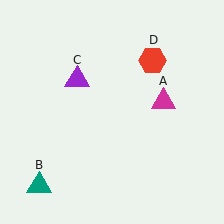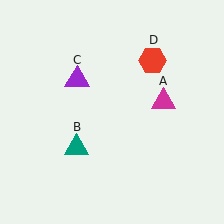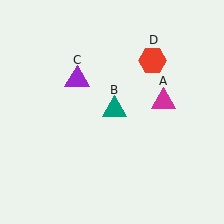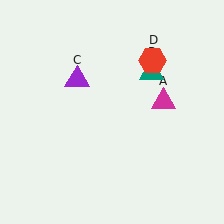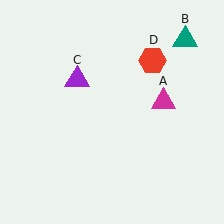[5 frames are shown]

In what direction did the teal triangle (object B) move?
The teal triangle (object B) moved up and to the right.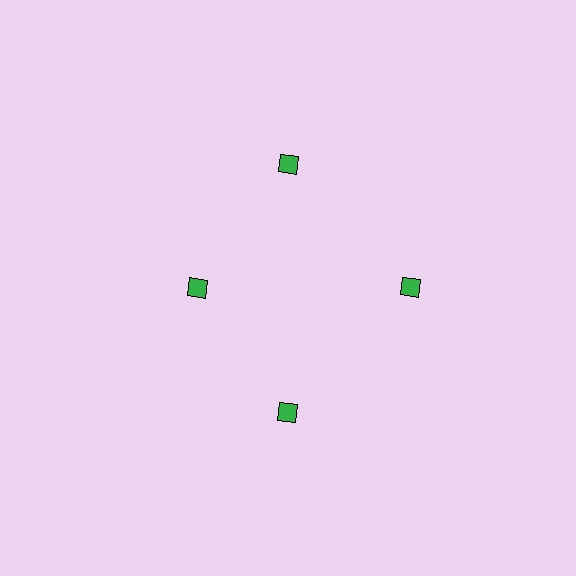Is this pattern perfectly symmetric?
No. The 4 green diamonds are arranged in a ring, but one element near the 9 o'clock position is pulled inward toward the center, breaking the 4-fold rotational symmetry.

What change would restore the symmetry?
The symmetry would be restored by moving it outward, back onto the ring so that all 4 diamonds sit at equal angles and equal distance from the center.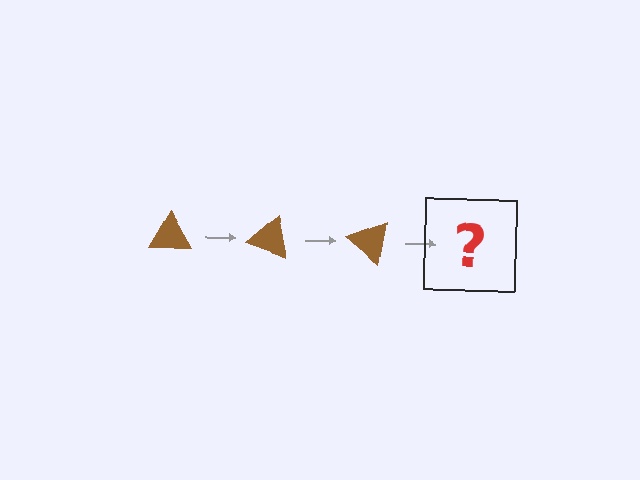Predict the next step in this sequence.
The next step is a brown triangle rotated 60 degrees.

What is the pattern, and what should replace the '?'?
The pattern is that the triangle rotates 20 degrees each step. The '?' should be a brown triangle rotated 60 degrees.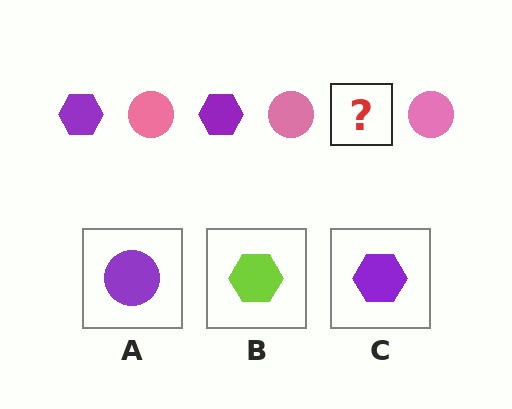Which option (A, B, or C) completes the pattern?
C.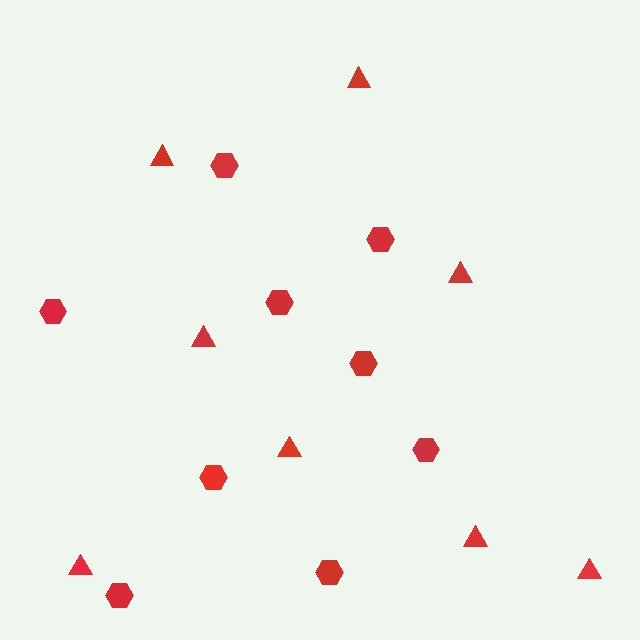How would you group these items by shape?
There are 2 groups: one group of hexagons (9) and one group of triangles (8).